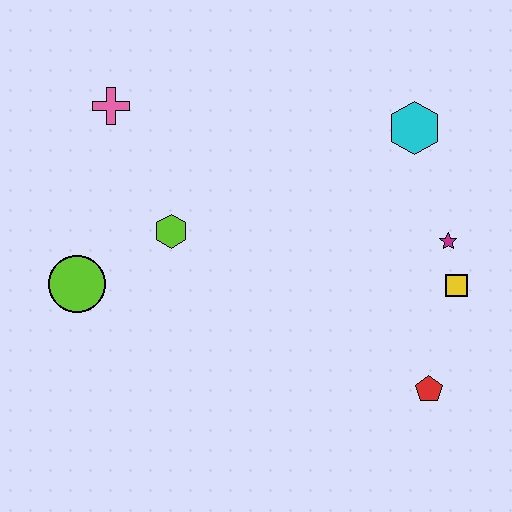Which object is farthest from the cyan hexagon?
The lime circle is farthest from the cyan hexagon.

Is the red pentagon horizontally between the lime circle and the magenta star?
Yes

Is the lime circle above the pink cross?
No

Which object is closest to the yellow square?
The magenta star is closest to the yellow square.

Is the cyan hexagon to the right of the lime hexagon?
Yes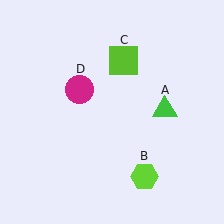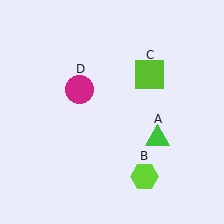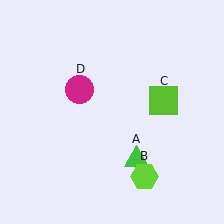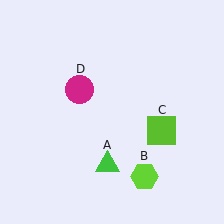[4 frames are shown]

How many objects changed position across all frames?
2 objects changed position: green triangle (object A), lime square (object C).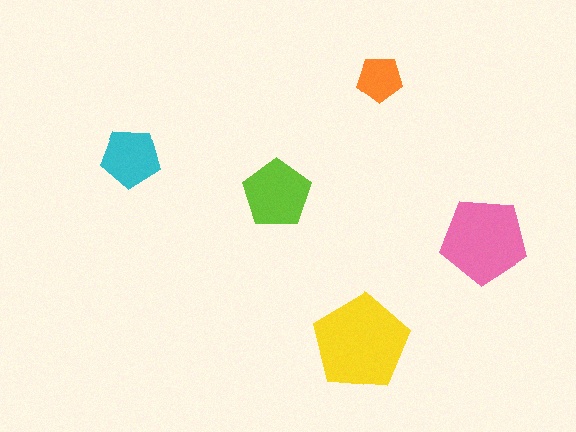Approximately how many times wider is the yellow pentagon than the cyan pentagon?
About 1.5 times wider.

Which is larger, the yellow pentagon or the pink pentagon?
The yellow one.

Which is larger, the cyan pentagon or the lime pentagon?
The lime one.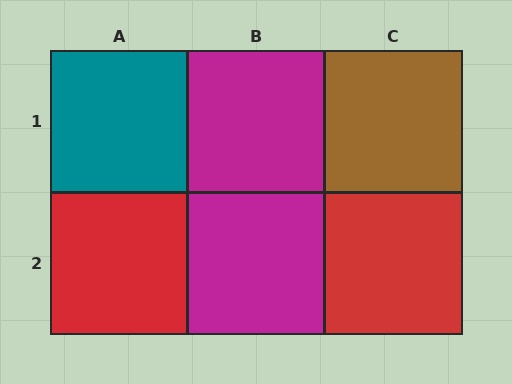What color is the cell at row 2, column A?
Red.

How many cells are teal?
1 cell is teal.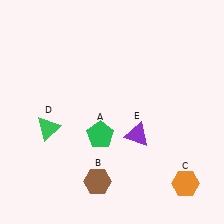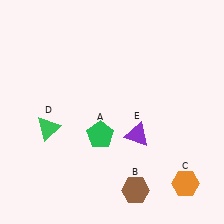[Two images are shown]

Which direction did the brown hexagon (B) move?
The brown hexagon (B) moved right.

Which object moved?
The brown hexagon (B) moved right.